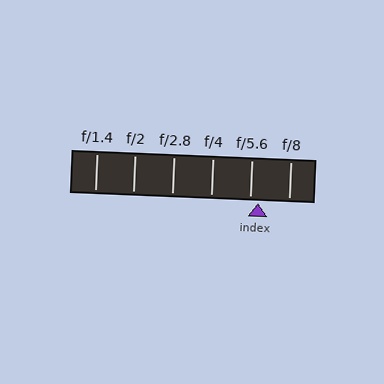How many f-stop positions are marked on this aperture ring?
There are 6 f-stop positions marked.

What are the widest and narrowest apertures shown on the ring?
The widest aperture shown is f/1.4 and the narrowest is f/8.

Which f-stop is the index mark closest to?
The index mark is closest to f/5.6.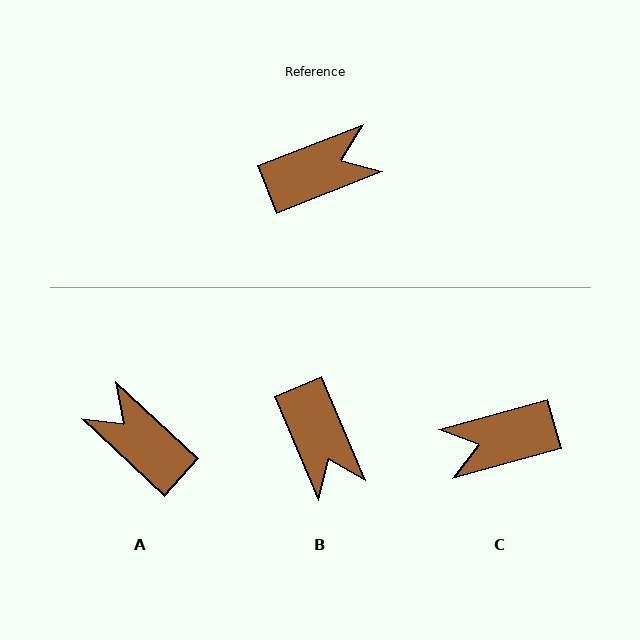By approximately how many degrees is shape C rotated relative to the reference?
Approximately 174 degrees counter-clockwise.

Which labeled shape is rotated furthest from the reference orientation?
C, about 174 degrees away.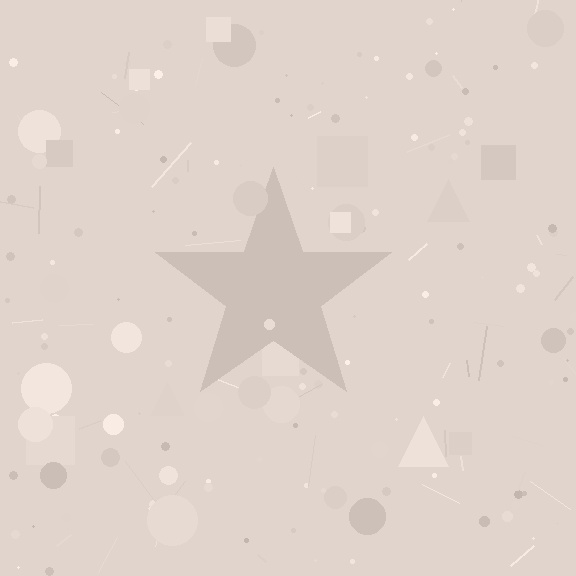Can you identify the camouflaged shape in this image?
The camouflaged shape is a star.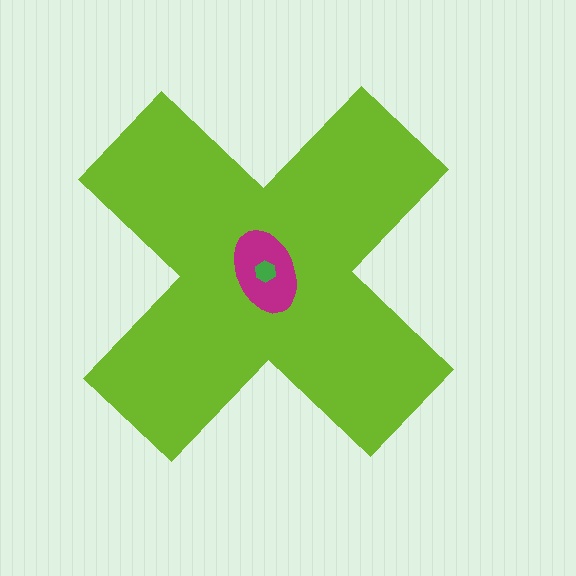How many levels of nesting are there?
3.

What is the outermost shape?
The lime cross.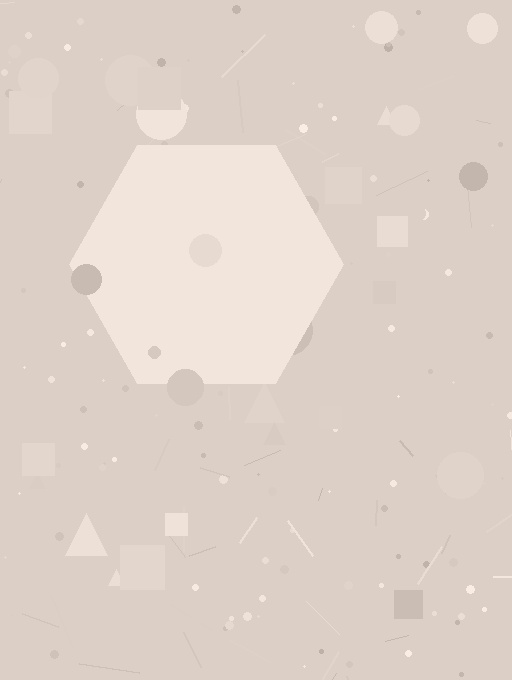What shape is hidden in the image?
A hexagon is hidden in the image.